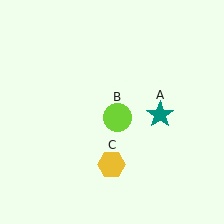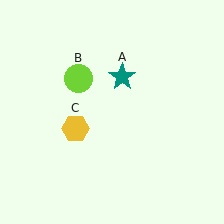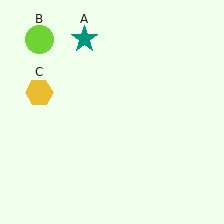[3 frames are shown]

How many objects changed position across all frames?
3 objects changed position: teal star (object A), lime circle (object B), yellow hexagon (object C).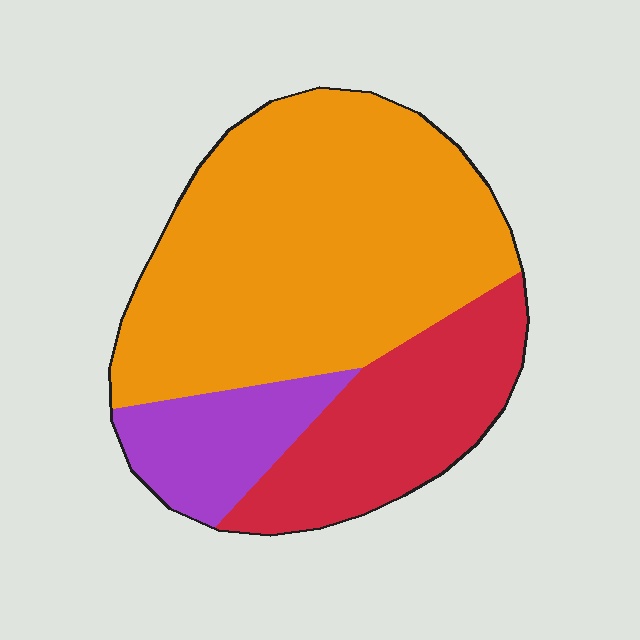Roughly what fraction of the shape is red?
Red takes up between a quarter and a half of the shape.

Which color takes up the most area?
Orange, at roughly 60%.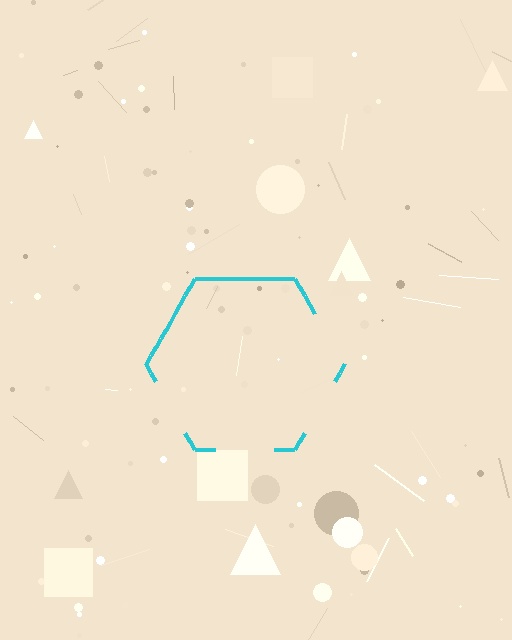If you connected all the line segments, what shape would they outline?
They would outline a hexagon.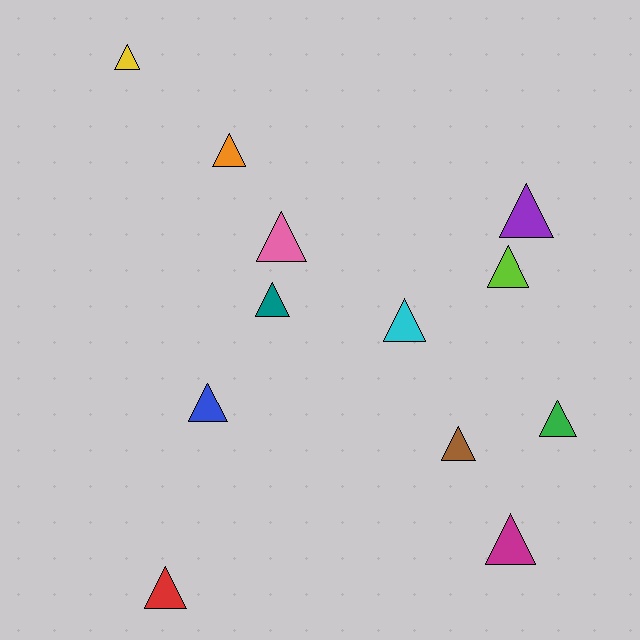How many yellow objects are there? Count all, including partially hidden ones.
There is 1 yellow object.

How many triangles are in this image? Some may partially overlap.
There are 12 triangles.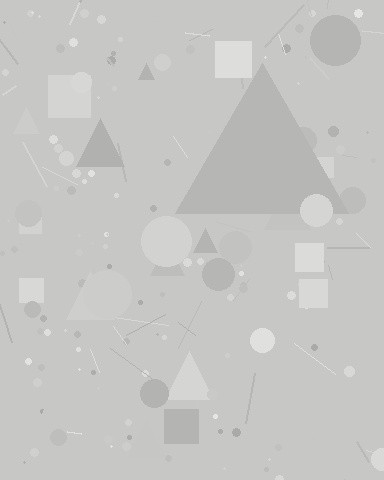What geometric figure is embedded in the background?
A triangle is embedded in the background.